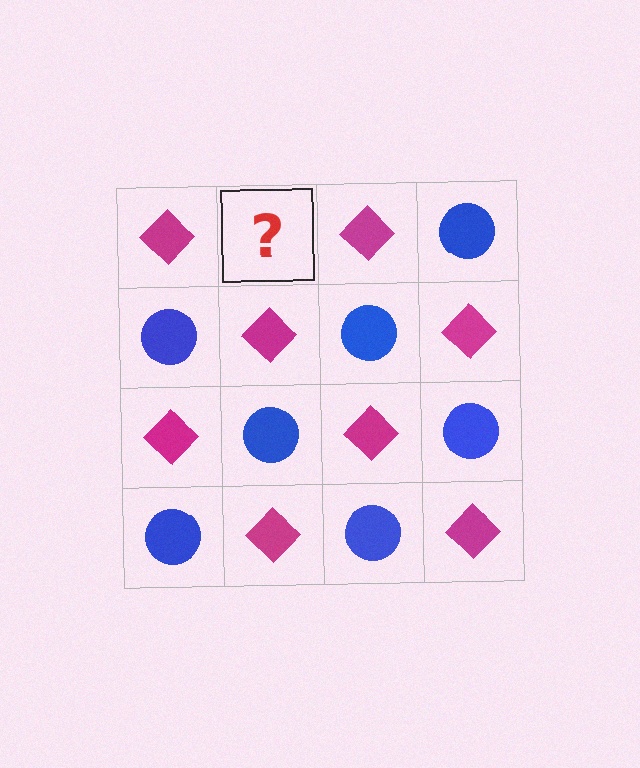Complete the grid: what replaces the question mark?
The question mark should be replaced with a blue circle.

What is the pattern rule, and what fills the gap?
The rule is that it alternates magenta diamond and blue circle in a checkerboard pattern. The gap should be filled with a blue circle.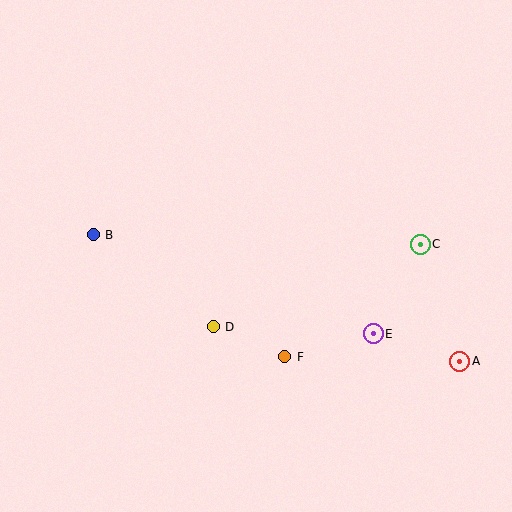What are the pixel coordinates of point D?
Point D is at (213, 327).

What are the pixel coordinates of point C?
Point C is at (420, 244).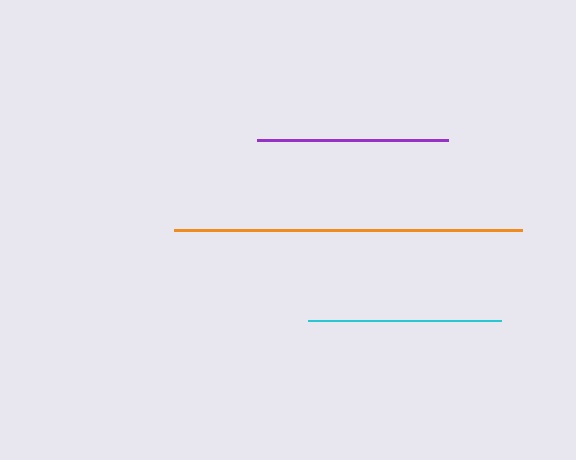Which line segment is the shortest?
The purple line is the shortest at approximately 191 pixels.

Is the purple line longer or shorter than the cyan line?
The cyan line is longer than the purple line.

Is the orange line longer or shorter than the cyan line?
The orange line is longer than the cyan line.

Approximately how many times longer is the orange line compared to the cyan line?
The orange line is approximately 1.8 times the length of the cyan line.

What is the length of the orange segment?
The orange segment is approximately 348 pixels long.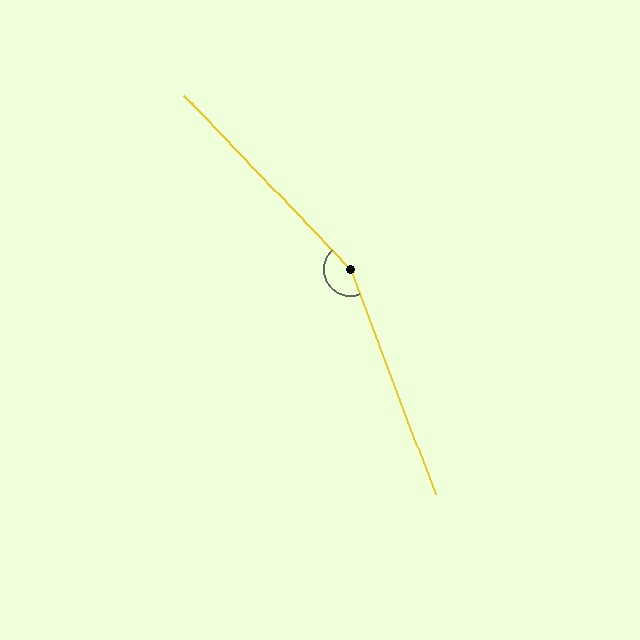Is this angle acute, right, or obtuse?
It is obtuse.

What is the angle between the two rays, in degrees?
Approximately 157 degrees.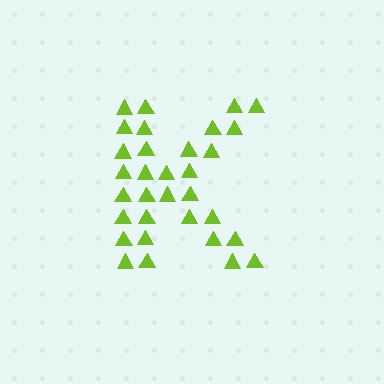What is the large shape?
The large shape is the letter K.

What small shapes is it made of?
It is made of small triangles.